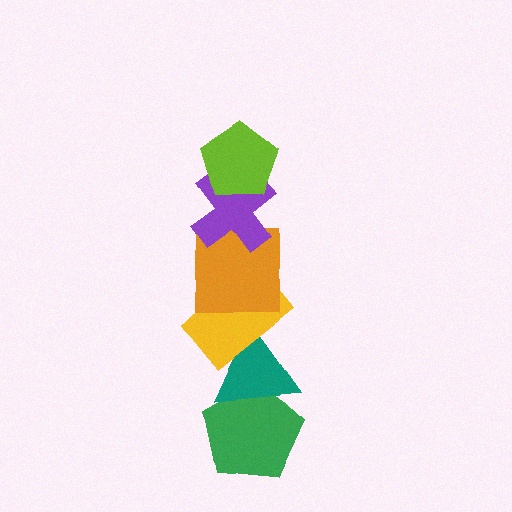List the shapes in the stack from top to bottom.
From top to bottom: the lime pentagon, the purple cross, the orange square, the yellow rectangle, the teal triangle, the green pentagon.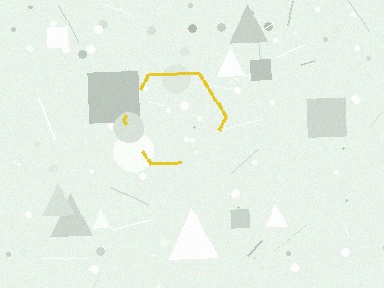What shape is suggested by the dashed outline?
The dashed outline suggests a hexagon.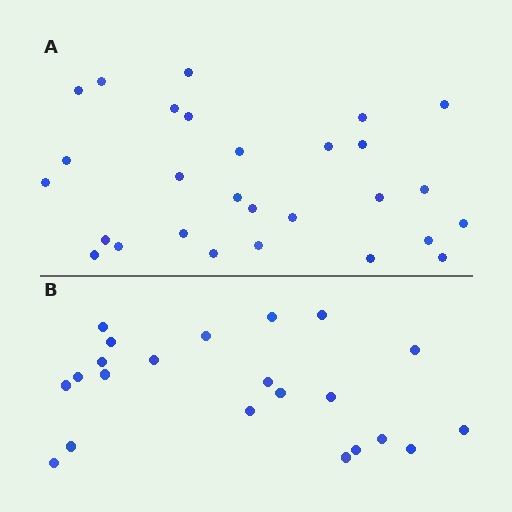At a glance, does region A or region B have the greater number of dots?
Region A (the top region) has more dots.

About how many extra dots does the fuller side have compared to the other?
Region A has about 6 more dots than region B.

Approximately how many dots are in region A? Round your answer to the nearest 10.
About 30 dots. (The exact count is 28, which rounds to 30.)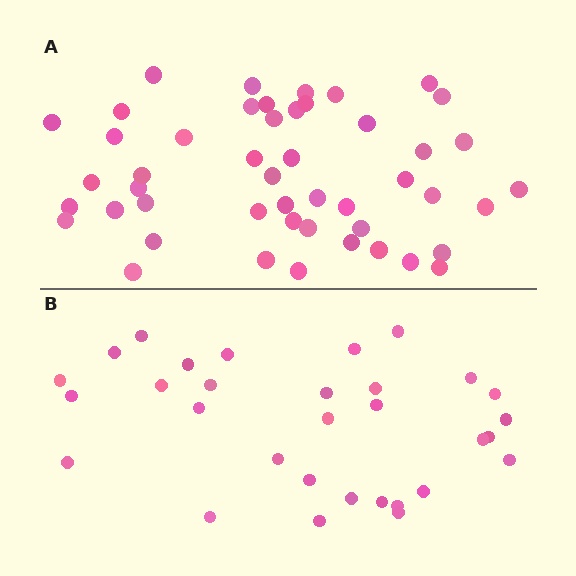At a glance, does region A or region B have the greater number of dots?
Region A (the top region) has more dots.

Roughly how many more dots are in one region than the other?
Region A has approximately 15 more dots than region B.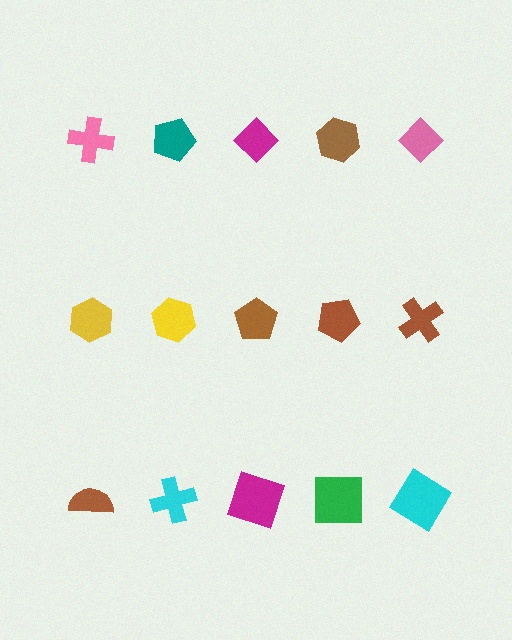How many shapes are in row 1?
5 shapes.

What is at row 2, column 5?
A brown cross.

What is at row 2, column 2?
A yellow hexagon.